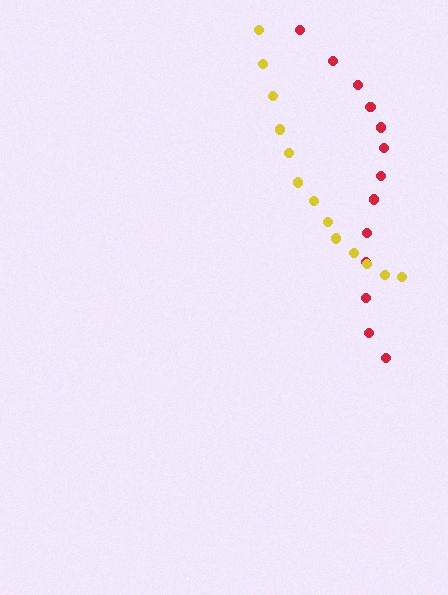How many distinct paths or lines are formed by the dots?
There are 2 distinct paths.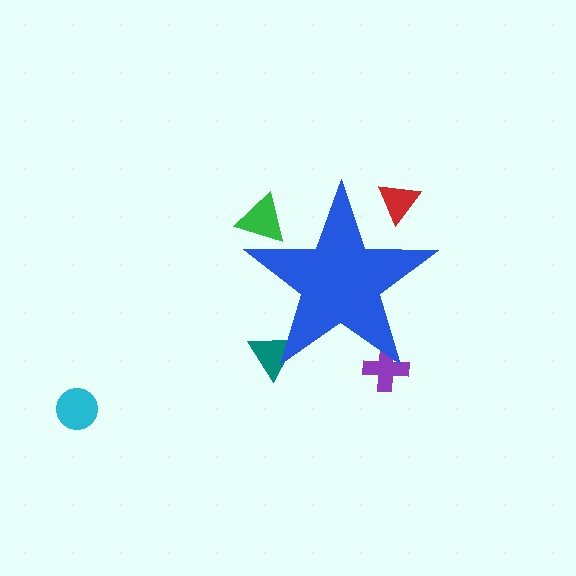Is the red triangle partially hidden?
Yes, the red triangle is partially hidden behind the blue star.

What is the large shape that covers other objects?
A blue star.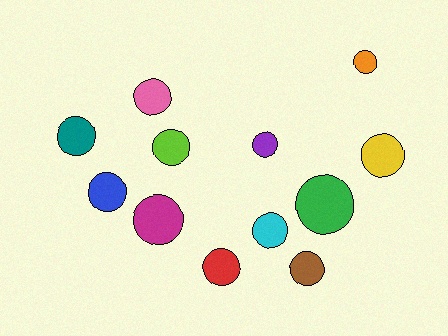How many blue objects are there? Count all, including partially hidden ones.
There is 1 blue object.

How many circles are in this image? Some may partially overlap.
There are 12 circles.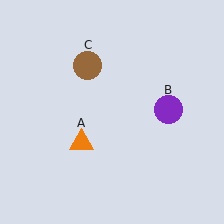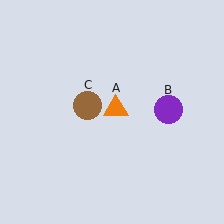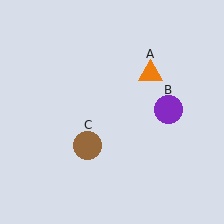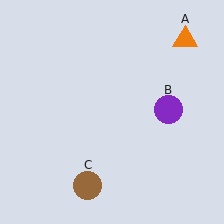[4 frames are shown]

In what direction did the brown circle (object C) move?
The brown circle (object C) moved down.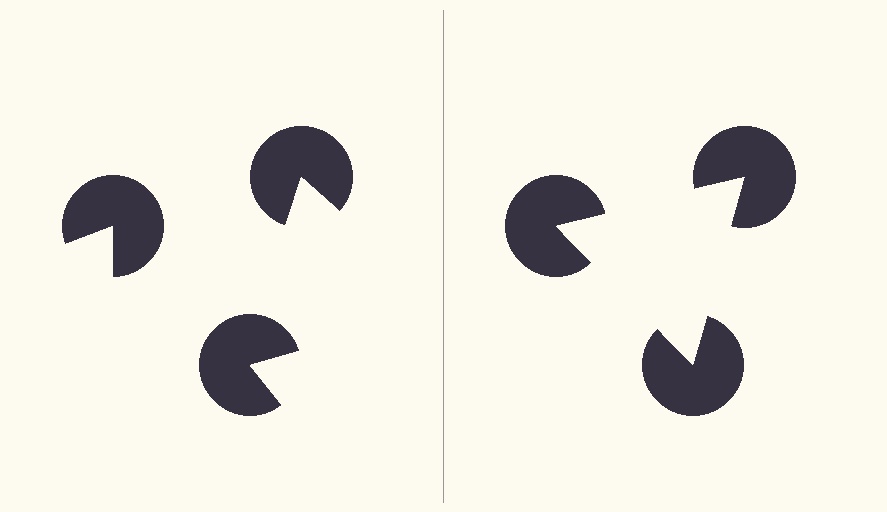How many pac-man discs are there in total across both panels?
6 — 3 on each side.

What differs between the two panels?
The pac-man discs are positioned identically on both sides; only the wedge orientations differ. On the right they align to a triangle; on the left they are misaligned.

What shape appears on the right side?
An illusory triangle.